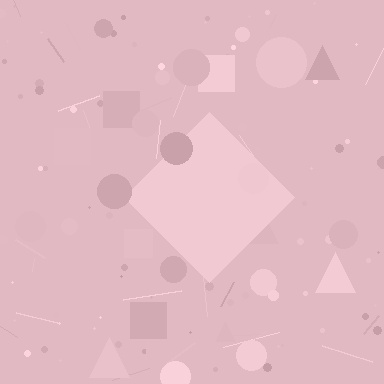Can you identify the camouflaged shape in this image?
The camouflaged shape is a diamond.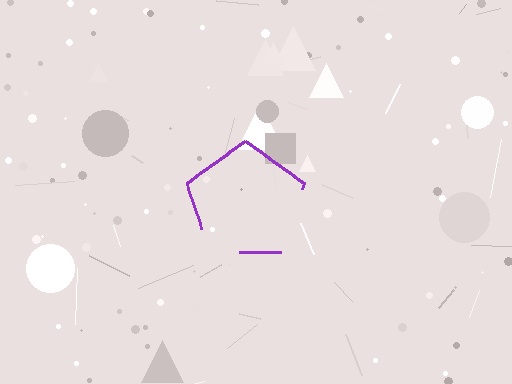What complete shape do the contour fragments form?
The contour fragments form a pentagon.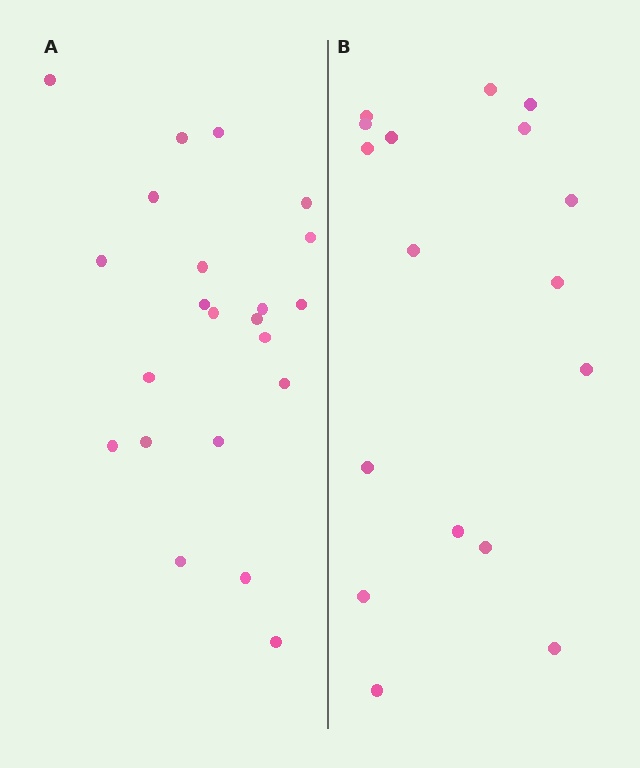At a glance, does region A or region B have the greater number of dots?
Region A (the left region) has more dots.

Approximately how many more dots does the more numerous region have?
Region A has about 5 more dots than region B.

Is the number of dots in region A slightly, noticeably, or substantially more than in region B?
Region A has noticeably more, but not dramatically so. The ratio is roughly 1.3 to 1.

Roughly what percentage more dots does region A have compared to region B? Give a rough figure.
About 30% more.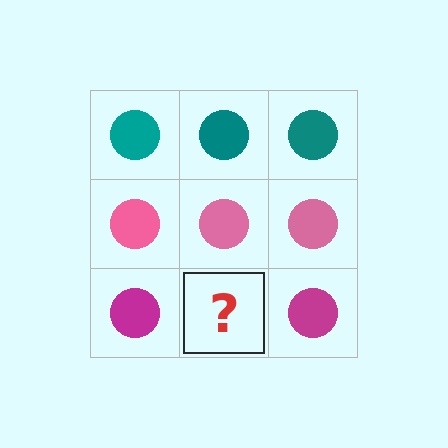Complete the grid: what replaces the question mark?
The question mark should be replaced with a magenta circle.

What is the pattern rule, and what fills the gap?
The rule is that each row has a consistent color. The gap should be filled with a magenta circle.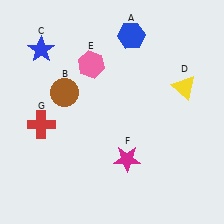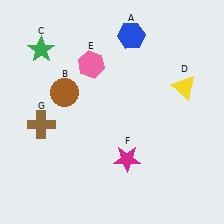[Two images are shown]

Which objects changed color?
C changed from blue to green. G changed from red to brown.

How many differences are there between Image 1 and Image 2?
There are 2 differences between the two images.